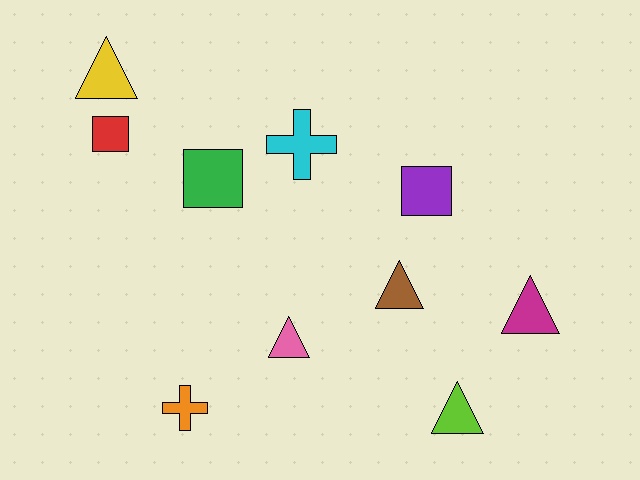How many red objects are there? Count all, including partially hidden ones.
There is 1 red object.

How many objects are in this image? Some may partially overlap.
There are 10 objects.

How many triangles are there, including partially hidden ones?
There are 5 triangles.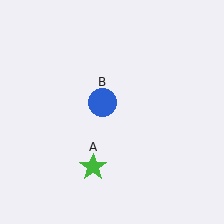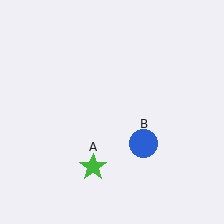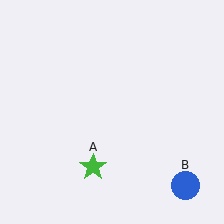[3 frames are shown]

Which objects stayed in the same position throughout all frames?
Green star (object A) remained stationary.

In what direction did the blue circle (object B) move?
The blue circle (object B) moved down and to the right.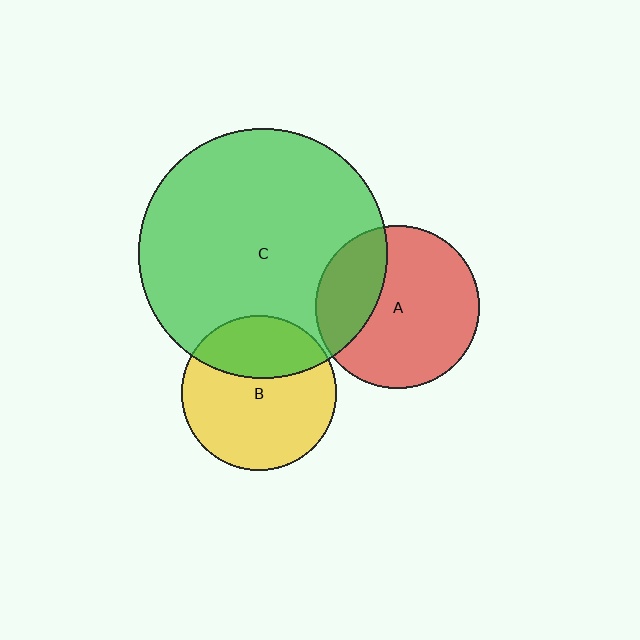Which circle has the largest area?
Circle C (green).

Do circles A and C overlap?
Yes.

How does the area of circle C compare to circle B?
Approximately 2.6 times.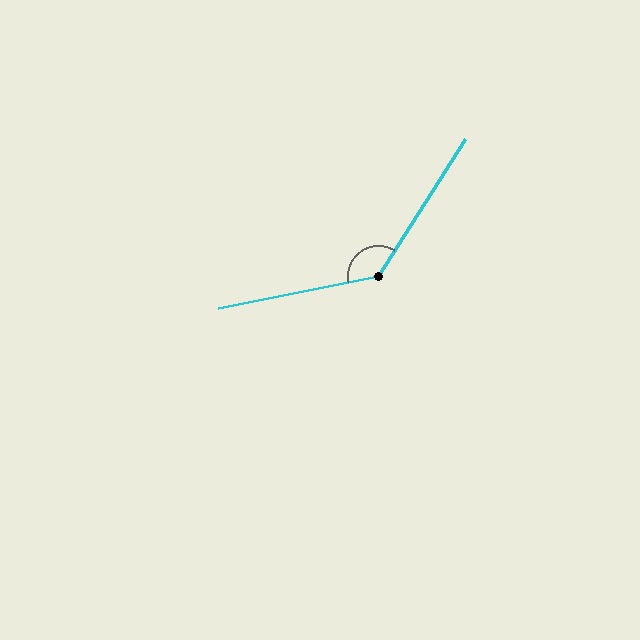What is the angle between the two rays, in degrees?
Approximately 134 degrees.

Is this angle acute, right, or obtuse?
It is obtuse.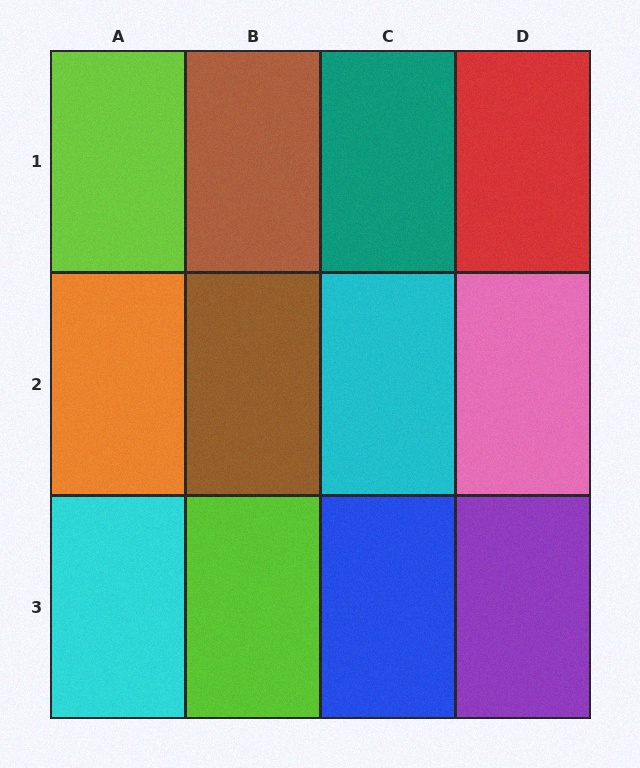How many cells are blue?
1 cell is blue.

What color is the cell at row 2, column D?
Pink.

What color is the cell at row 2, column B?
Brown.